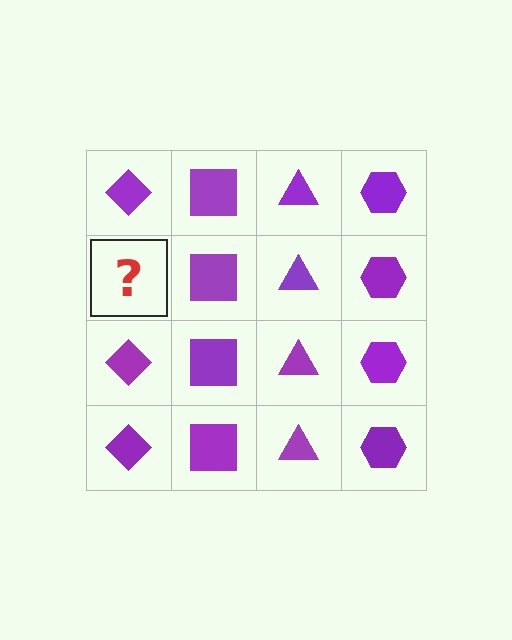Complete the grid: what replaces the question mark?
The question mark should be replaced with a purple diamond.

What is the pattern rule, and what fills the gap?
The rule is that each column has a consistent shape. The gap should be filled with a purple diamond.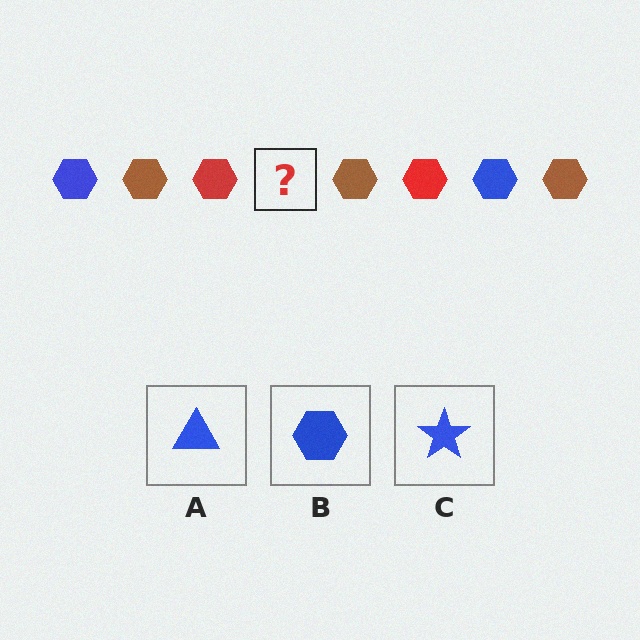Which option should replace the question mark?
Option B.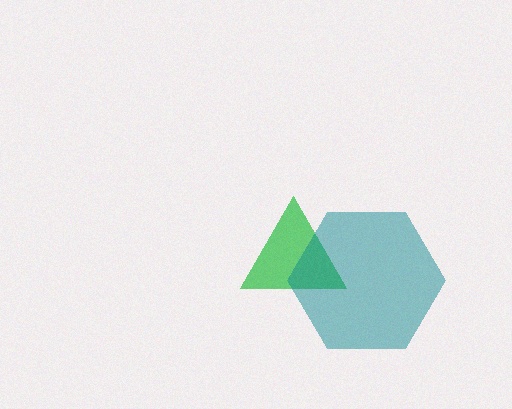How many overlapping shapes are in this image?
There are 2 overlapping shapes in the image.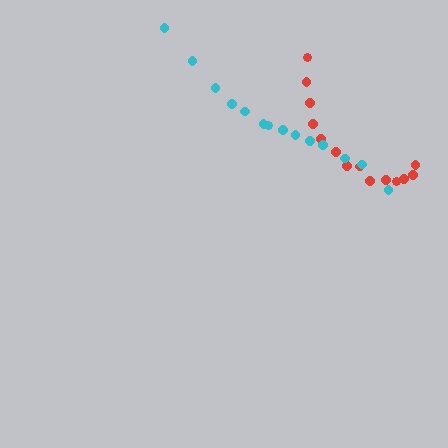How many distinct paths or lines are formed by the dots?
There are 2 distinct paths.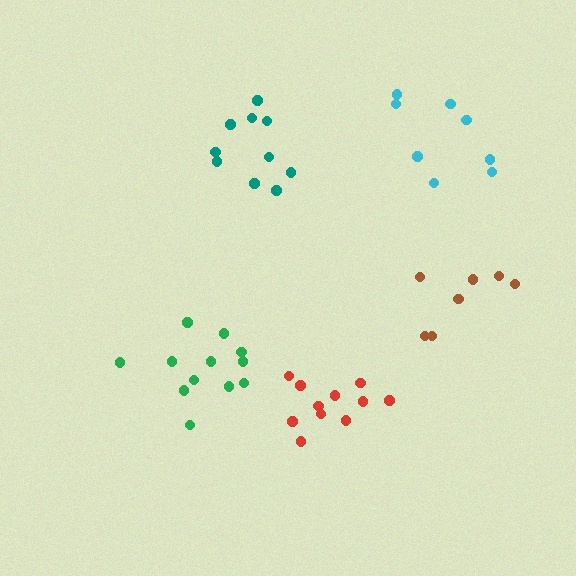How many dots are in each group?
Group 1: 11 dots, Group 2: 10 dots, Group 3: 13 dots, Group 4: 8 dots, Group 5: 7 dots (49 total).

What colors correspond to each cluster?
The clusters are colored: red, teal, green, cyan, brown.